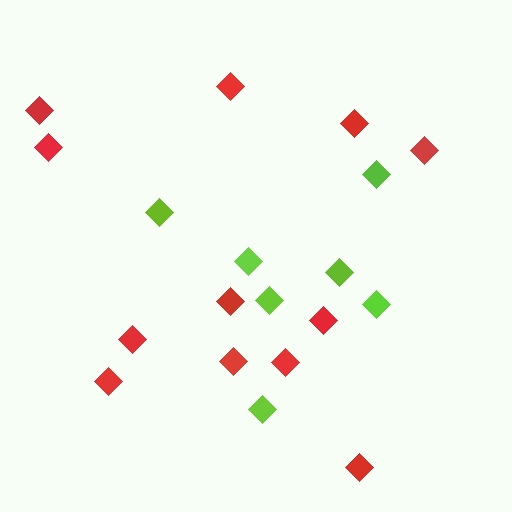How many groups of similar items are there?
There are 2 groups: one group of red diamonds (12) and one group of lime diamonds (7).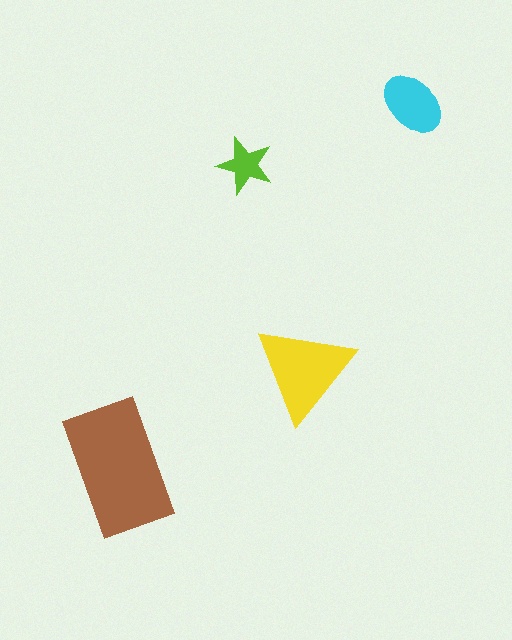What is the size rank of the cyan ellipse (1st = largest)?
3rd.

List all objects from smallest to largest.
The lime star, the cyan ellipse, the yellow triangle, the brown rectangle.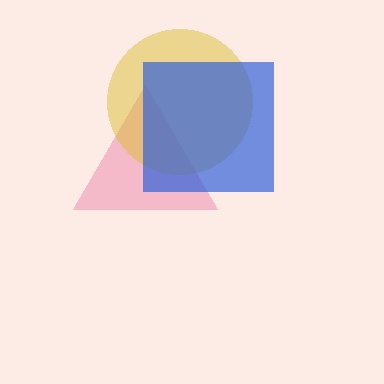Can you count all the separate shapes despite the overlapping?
Yes, there are 3 separate shapes.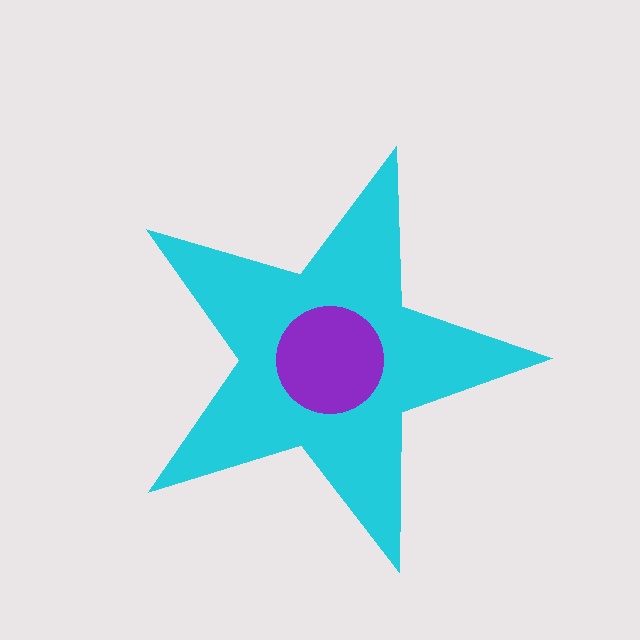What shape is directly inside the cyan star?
The purple circle.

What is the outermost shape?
The cyan star.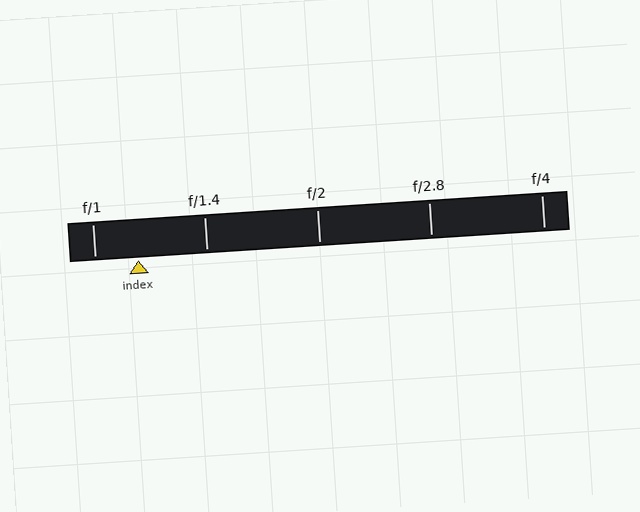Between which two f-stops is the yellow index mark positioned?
The index mark is between f/1 and f/1.4.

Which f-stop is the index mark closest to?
The index mark is closest to f/1.